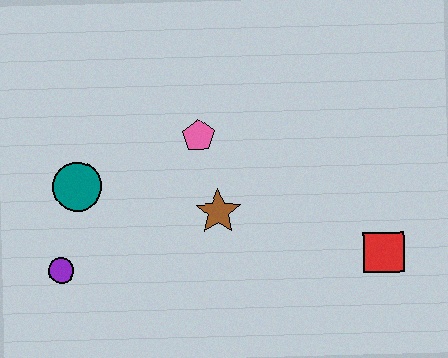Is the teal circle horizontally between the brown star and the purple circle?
Yes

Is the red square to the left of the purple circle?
No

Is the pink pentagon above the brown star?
Yes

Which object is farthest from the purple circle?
The red square is farthest from the purple circle.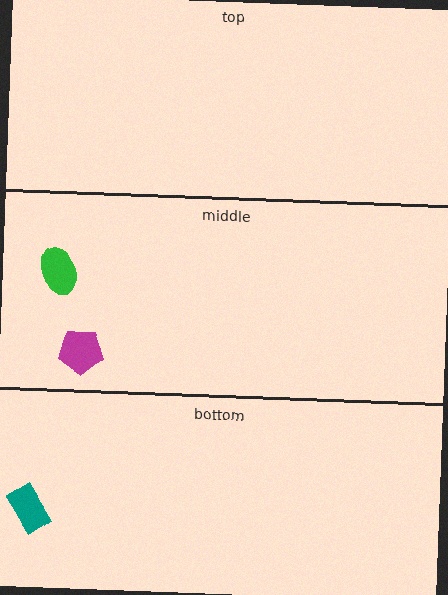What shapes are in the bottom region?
The teal rectangle.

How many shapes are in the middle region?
2.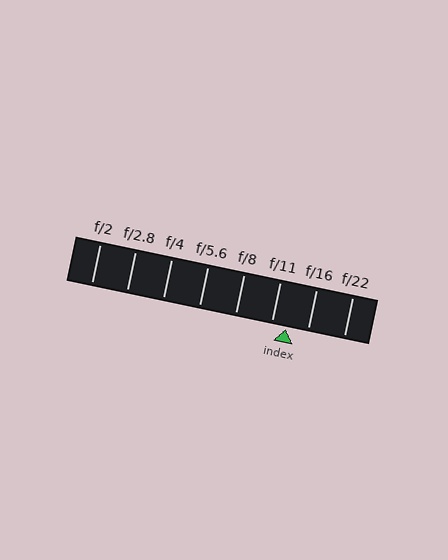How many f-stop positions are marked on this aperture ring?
There are 8 f-stop positions marked.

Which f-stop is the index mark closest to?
The index mark is closest to f/11.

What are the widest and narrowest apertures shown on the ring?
The widest aperture shown is f/2 and the narrowest is f/22.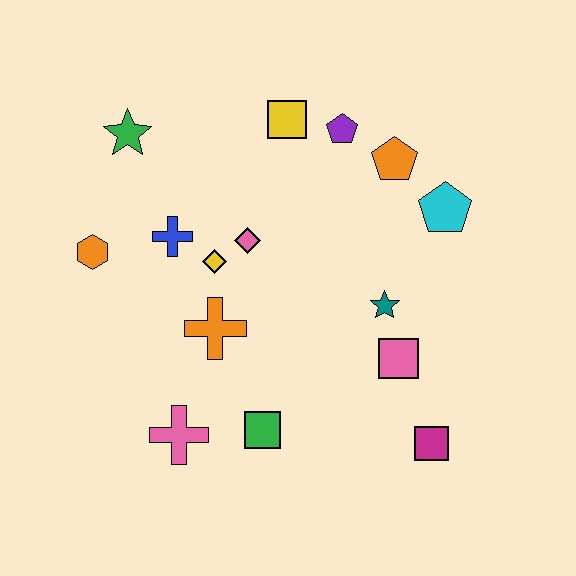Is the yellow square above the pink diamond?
Yes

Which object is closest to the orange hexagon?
The blue cross is closest to the orange hexagon.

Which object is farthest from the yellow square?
The magenta square is farthest from the yellow square.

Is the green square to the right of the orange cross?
Yes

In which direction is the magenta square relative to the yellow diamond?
The magenta square is to the right of the yellow diamond.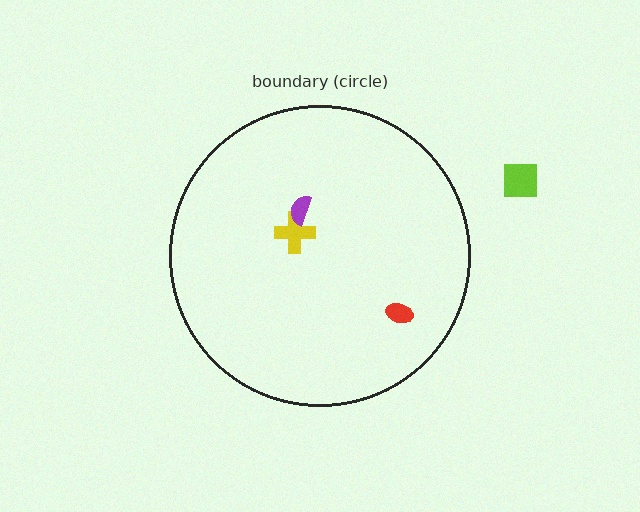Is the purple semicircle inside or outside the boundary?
Inside.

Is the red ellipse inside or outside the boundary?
Inside.